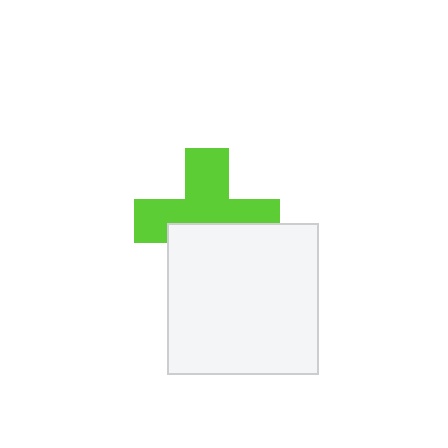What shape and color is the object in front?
The object in front is a white square.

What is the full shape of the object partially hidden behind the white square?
The partially hidden object is a lime cross.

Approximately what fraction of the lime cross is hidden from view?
Roughly 41% of the lime cross is hidden behind the white square.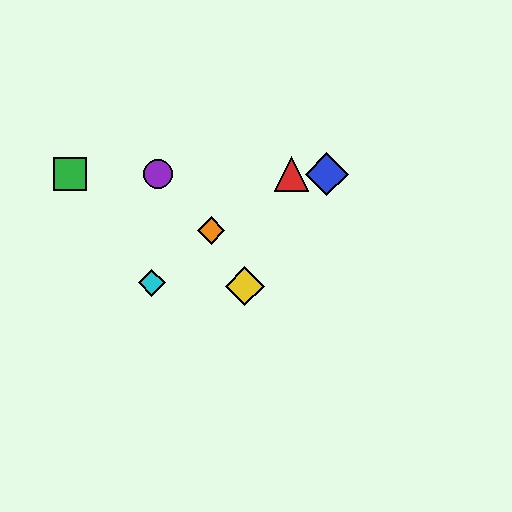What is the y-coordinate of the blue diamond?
The blue diamond is at y≈174.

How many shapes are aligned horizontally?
4 shapes (the red triangle, the blue diamond, the green square, the purple circle) are aligned horizontally.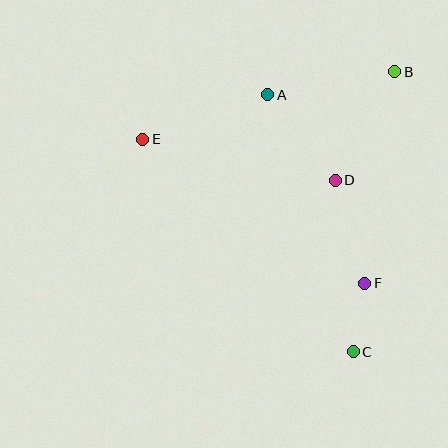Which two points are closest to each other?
Points C and F are closest to each other.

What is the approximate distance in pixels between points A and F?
The distance between A and F is approximately 212 pixels.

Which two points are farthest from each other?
Points C and E are farthest from each other.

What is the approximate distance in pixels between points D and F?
The distance between D and F is approximately 107 pixels.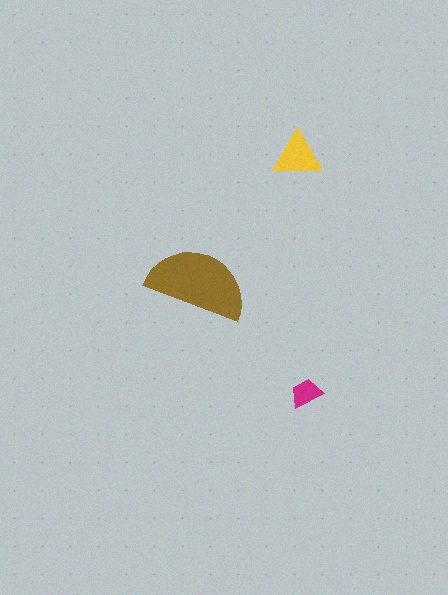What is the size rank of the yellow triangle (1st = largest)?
2nd.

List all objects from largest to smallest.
The brown semicircle, the yellow triangle, the magenta trapezoid.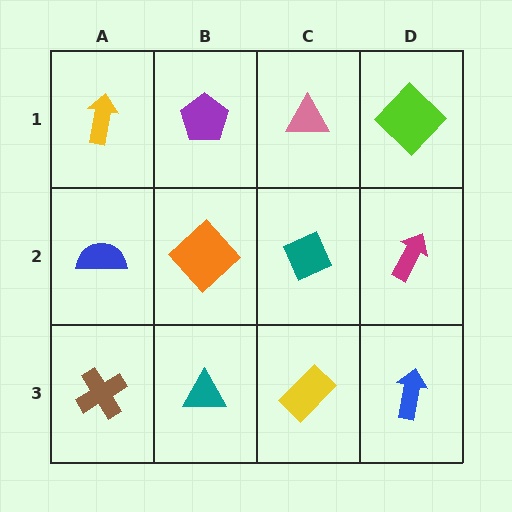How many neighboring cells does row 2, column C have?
4.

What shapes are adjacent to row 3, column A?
A blue semicircle (row 2, column A), a teal triangle (row 3, column B).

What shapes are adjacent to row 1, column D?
A magenta arrow (row 2, column D), a pink triangle (row 1, column C).